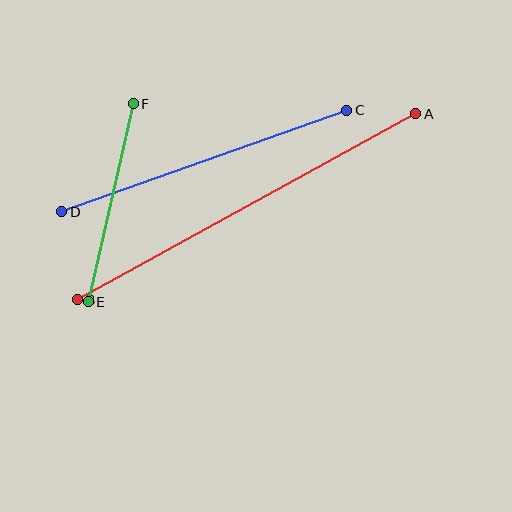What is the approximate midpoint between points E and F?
The midpoint is at approximately (111, 203) pixels.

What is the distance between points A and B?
The distance is approximately 386 pixels.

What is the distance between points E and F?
The distance is approximately 203 pixels.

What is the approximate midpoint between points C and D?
The midpoint is at approximately (204, 161) pixels.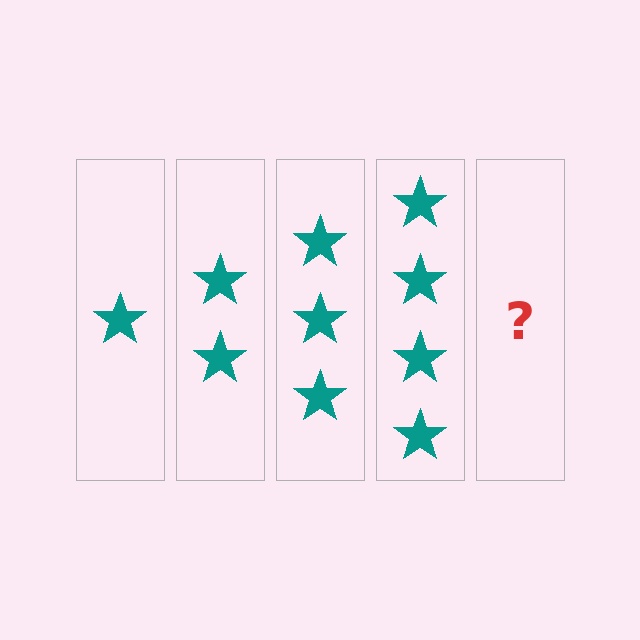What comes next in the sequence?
The next element should be 5 stars.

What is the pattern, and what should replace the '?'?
The pattern is that each step adds one more star. The '?' should be 5 stars.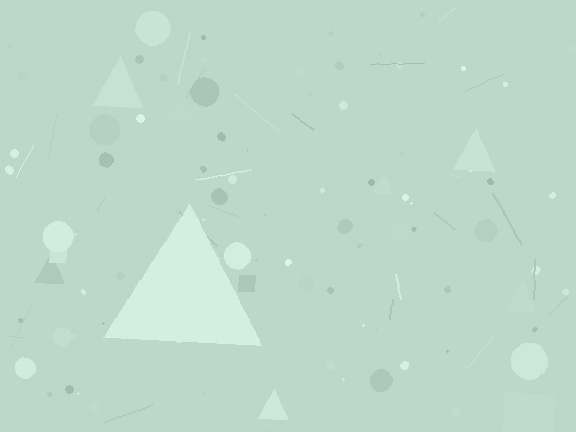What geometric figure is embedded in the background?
A triangle is embedded in the background.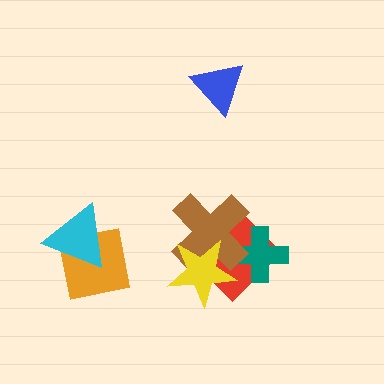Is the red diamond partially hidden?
Yes, it is partially covered by another shape.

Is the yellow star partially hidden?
No, no other shape covers it.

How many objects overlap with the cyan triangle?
1 object overlaps with the cyan triangle.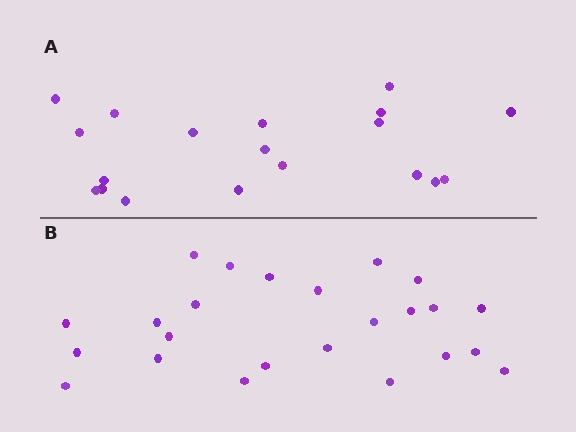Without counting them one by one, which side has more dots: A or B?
Region B (the bottom region) has more dots.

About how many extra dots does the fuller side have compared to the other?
Region B has about 5 more dots than region A.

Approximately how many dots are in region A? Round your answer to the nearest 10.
About 20 dots. (The exact count is 19, which rounds to 20.)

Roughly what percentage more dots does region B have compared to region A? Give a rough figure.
About 25% more.